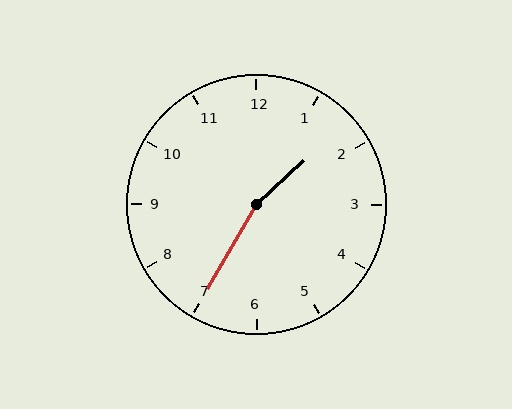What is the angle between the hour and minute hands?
Approximately 162 degrees.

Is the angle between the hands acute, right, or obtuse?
It is obtuse.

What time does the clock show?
1:35.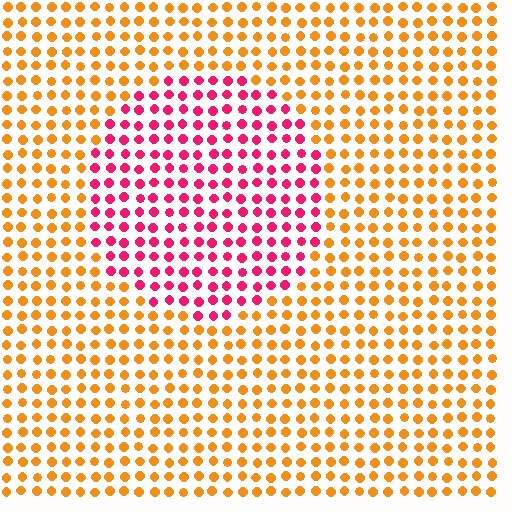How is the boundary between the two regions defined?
The boundary is defined purely by a slight shift in hue (about 58 degrees). Spacing, size, and orientation are identical on both sides.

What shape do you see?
I see a circle.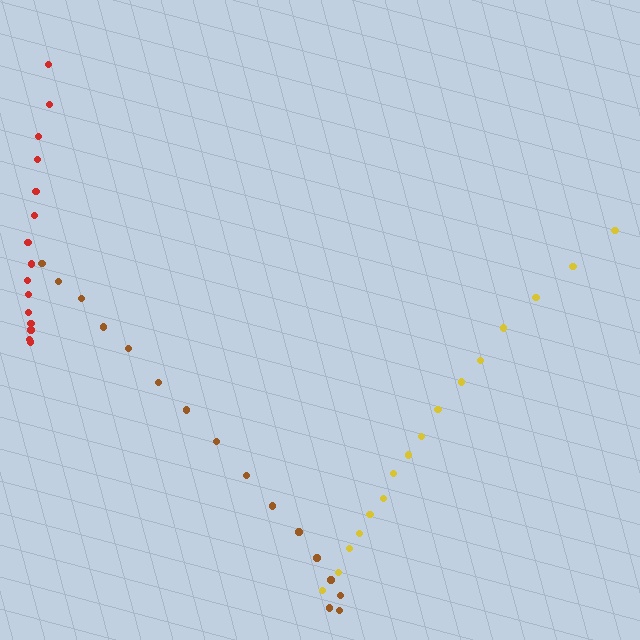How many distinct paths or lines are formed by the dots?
There are 3 distinct paths.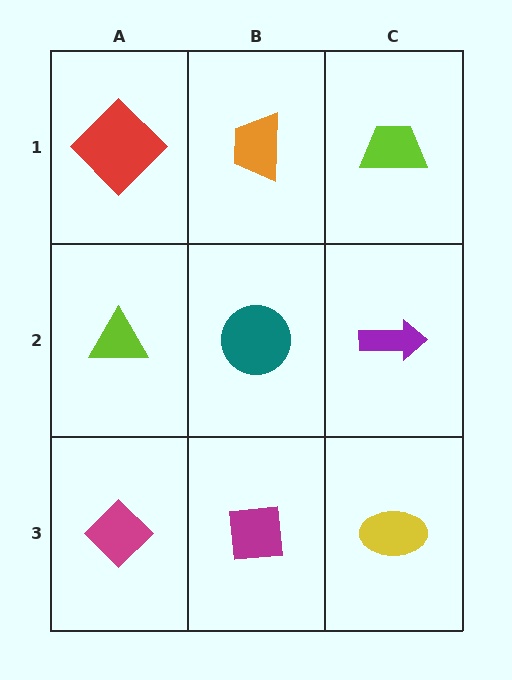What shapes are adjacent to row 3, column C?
A purple arrow (row 2, column C), a magenta square (row 3, column B).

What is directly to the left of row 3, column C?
A magenta square.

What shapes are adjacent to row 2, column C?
A lime trapezoid (row 1, column C), a yellow ellipse (row 3, column C), a teal circle (row 2, column B).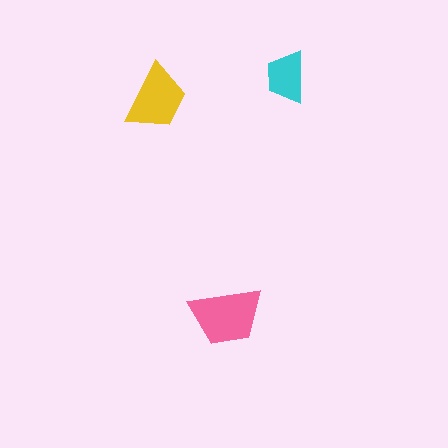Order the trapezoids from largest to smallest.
the pink one, the yellow one, the cyan one.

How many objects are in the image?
There are 3 objects in the image.